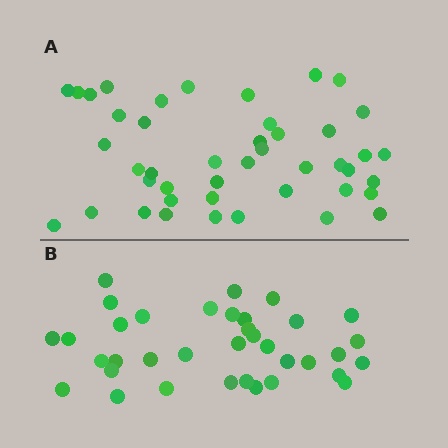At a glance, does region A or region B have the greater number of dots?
Region A (the top region) has more dots.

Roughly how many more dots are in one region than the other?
Region A has roughly 8 or so more dots than region B.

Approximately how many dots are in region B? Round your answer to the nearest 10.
About 40 dots. (The exact count is 36, which rounds to 40.)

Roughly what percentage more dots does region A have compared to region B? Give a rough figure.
About 20% more.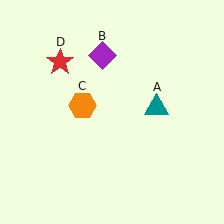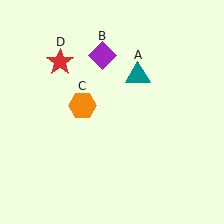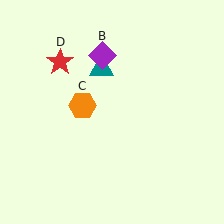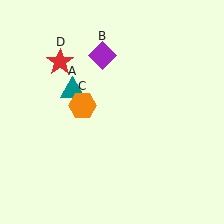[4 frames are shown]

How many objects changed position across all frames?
1 object changed position: teal triangle (object A).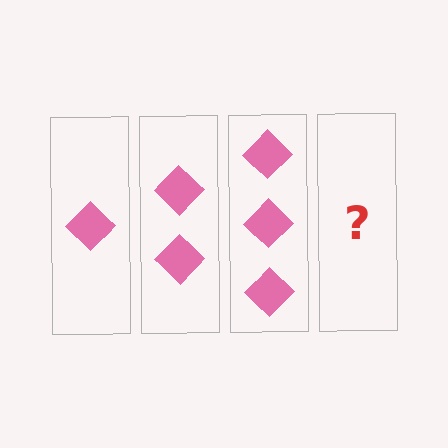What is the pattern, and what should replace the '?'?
The pattern is that each step adds one more diamond. The '?' should be 4 diamonds.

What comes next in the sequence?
The next element should be 4 diamonds.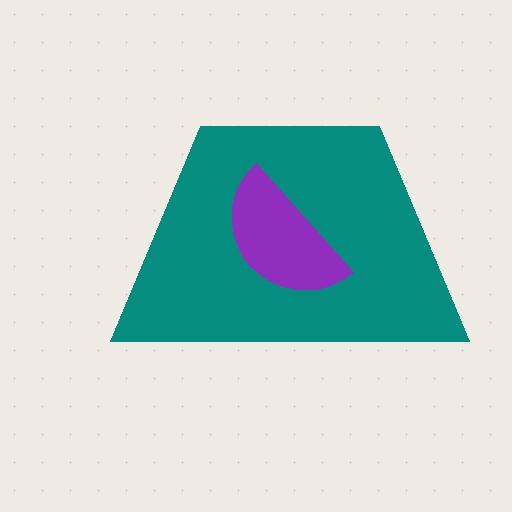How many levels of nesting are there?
2.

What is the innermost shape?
The purple semicircle.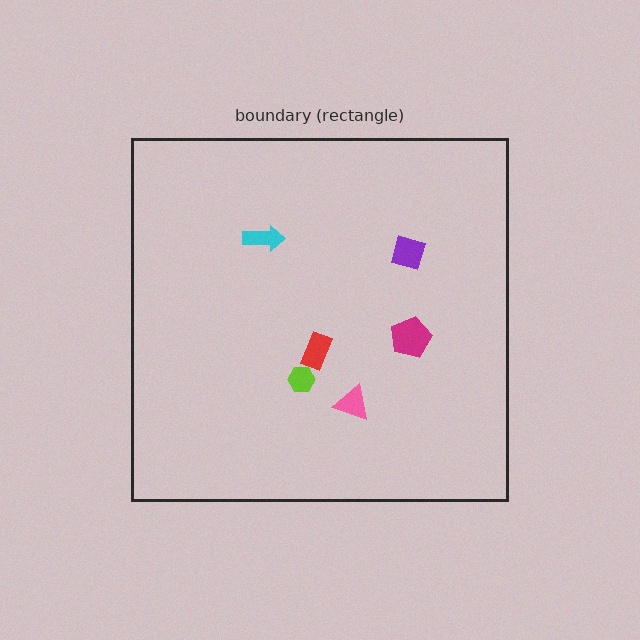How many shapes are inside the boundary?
6 inside, 0 outside.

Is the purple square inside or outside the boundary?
Inside.